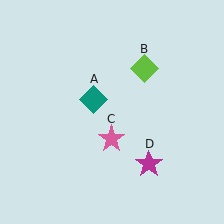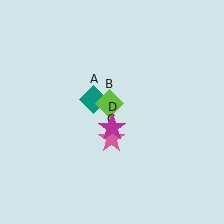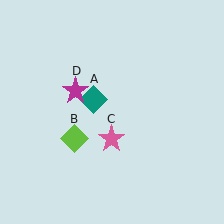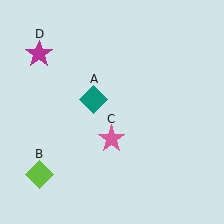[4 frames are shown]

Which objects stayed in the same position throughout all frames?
Teal diamond (object A) and pink star (object C) remained stationary.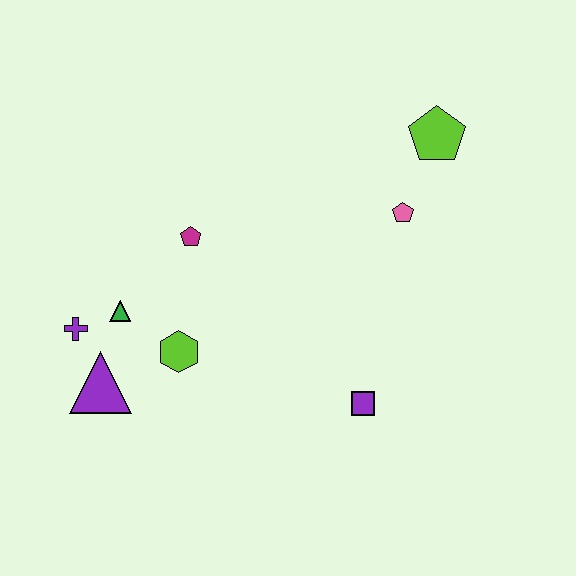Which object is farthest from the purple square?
The purple cross is farthest from the purple square.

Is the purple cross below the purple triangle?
No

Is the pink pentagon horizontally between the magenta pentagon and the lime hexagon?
No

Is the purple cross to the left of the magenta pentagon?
Yes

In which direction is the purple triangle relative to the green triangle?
The purple triangle is below the green triangle.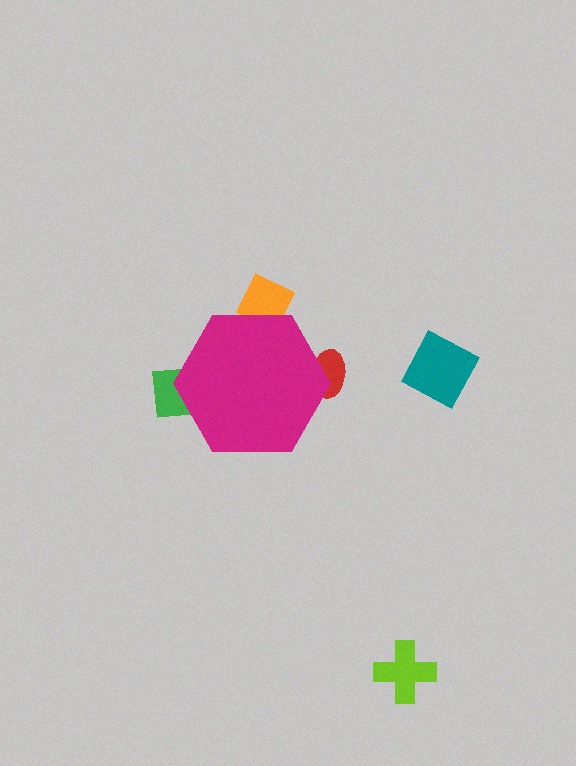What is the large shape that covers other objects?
A magenta hexagon.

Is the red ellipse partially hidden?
Yes, the red ellipse is partially hidden behind the magenta hexagon.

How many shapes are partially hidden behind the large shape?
3 shapes are partially hidden.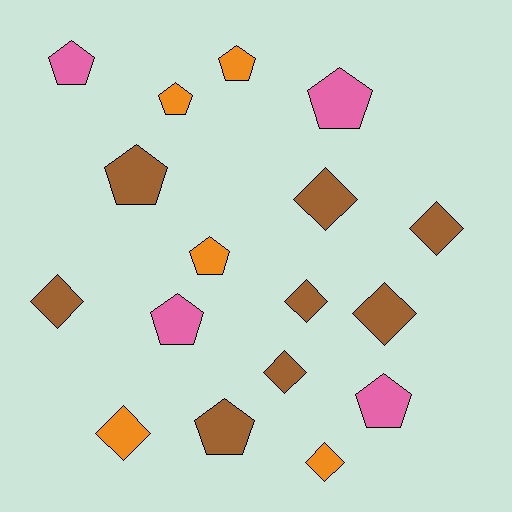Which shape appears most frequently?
Pentagon, with 9 objects.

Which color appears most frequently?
Brown, with 8 objects.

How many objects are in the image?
There are 17 objects.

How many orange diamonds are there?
There are 2 orange diamonds.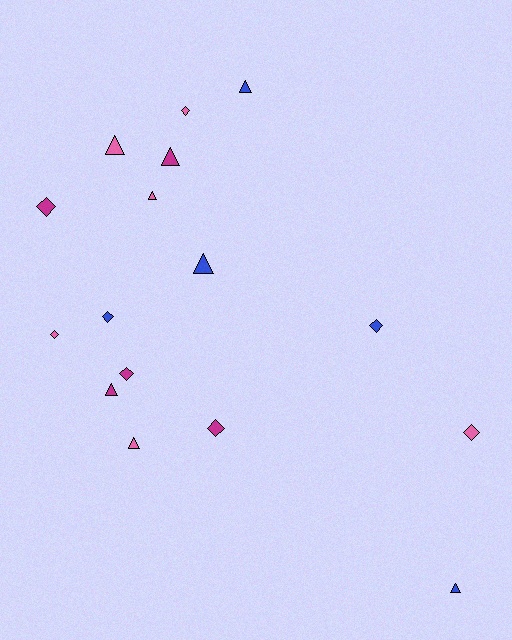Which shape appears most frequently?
Diamond, with 8 objects.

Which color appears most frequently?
Pink, with 6 objects.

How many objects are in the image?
There are 16 objects.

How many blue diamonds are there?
There are 2 blue diamonds.